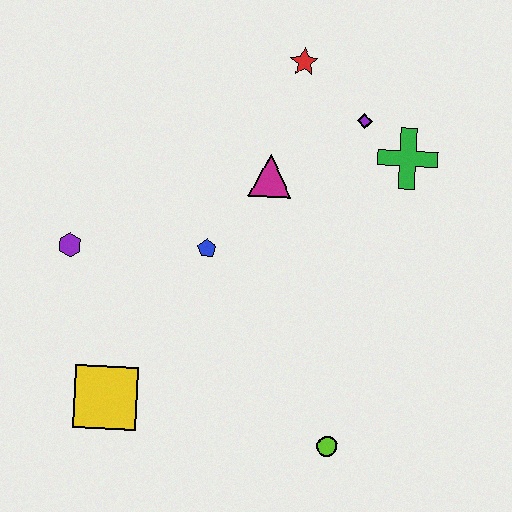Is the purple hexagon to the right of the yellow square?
No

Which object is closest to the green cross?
The purple diamond is closest to the green cross.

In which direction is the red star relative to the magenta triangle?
The red star is above the magenta triangle.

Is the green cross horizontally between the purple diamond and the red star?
No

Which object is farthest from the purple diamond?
The yellow square is farthest from the purple diamond.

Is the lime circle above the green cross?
No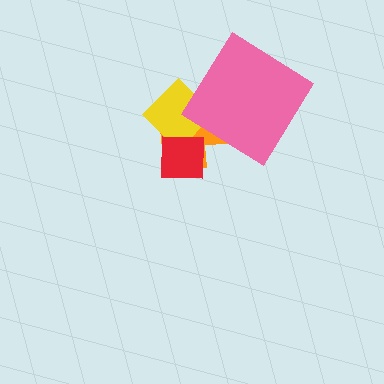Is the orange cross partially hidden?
Yes, it is partially covered by another shape.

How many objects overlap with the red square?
2 objects overlap with the red square.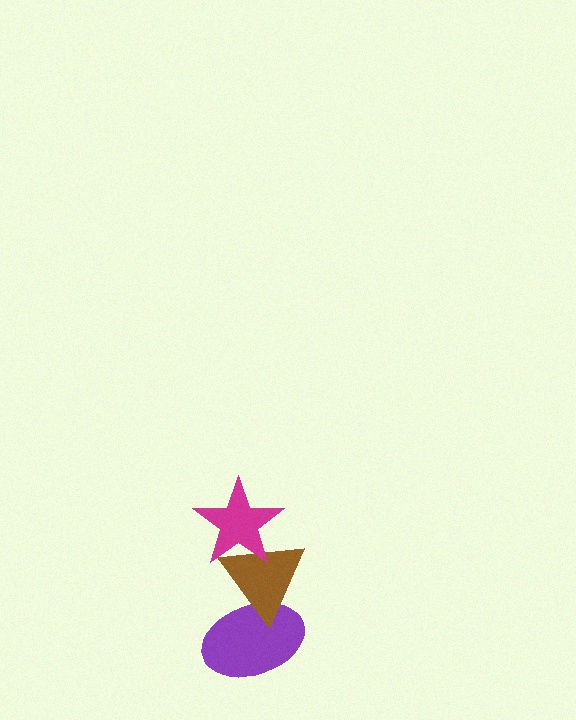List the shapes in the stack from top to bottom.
From top to bottom: the magenta star, the brown triangle, the purple ellipse.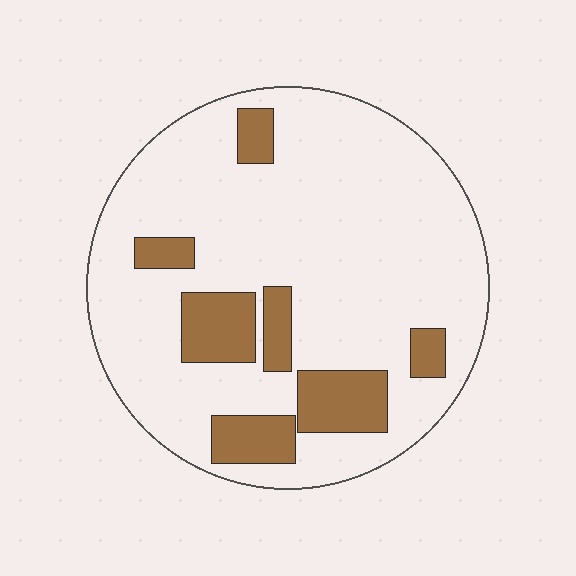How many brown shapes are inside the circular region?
7.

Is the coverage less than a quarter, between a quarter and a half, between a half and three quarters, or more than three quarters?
Less than a quarter.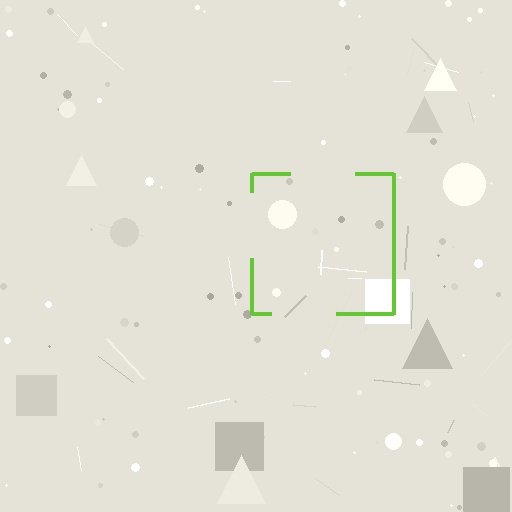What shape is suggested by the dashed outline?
The dashed outline suggests a square.